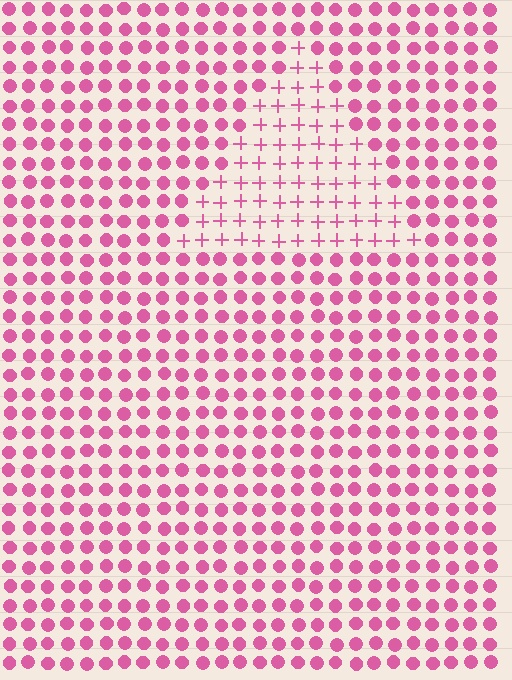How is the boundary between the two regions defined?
The boundary is defined by a change in element shape: plus signs inside vs. circles outside. All elements share the same color and spacing.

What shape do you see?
I see a triangle.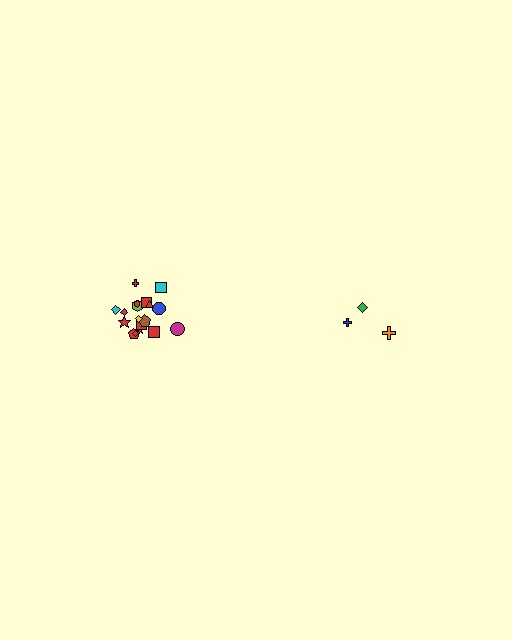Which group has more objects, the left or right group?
The left group.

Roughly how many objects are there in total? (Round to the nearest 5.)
Roughly 20 objects in total.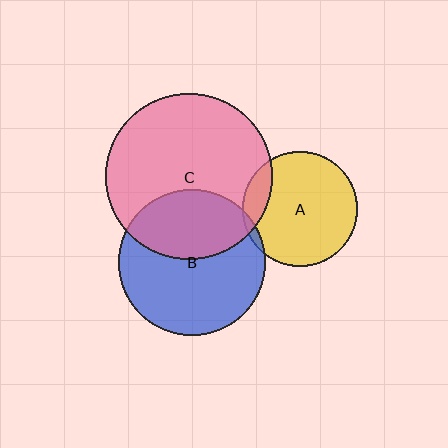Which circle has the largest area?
Circle C (pink).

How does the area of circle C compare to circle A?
Approximately 2.1 times.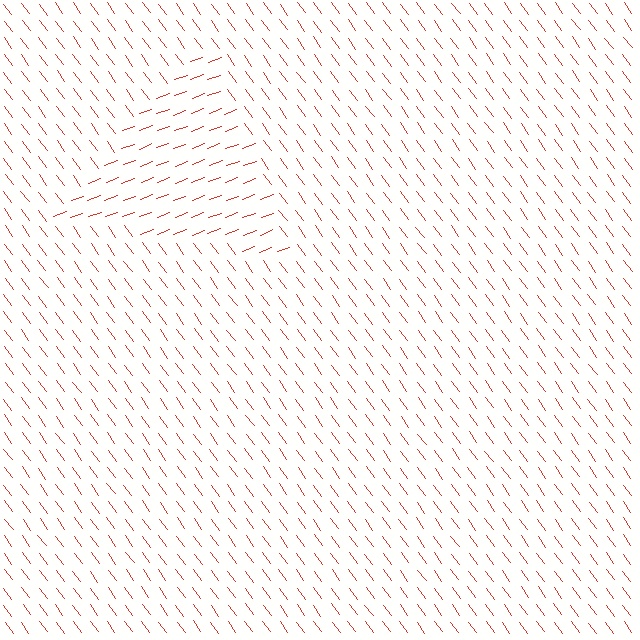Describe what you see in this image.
The image is filled with small red line segments. A triangle region in the image has lines oriented differently from the surrounding lines, creating a visible texture boundary.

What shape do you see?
I see a triangle.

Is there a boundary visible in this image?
Yes, there is a texture boundary formed by a change in line orientation.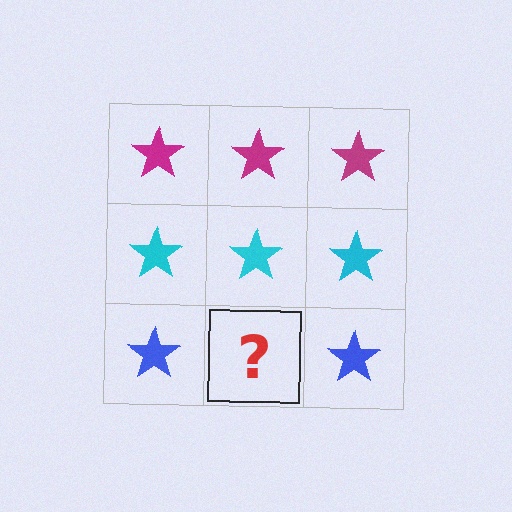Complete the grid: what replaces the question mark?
The question mark should be replaced with a blue star.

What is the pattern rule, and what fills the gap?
The rule is that each row has a consistent color. The gap should be filled with a blue star.